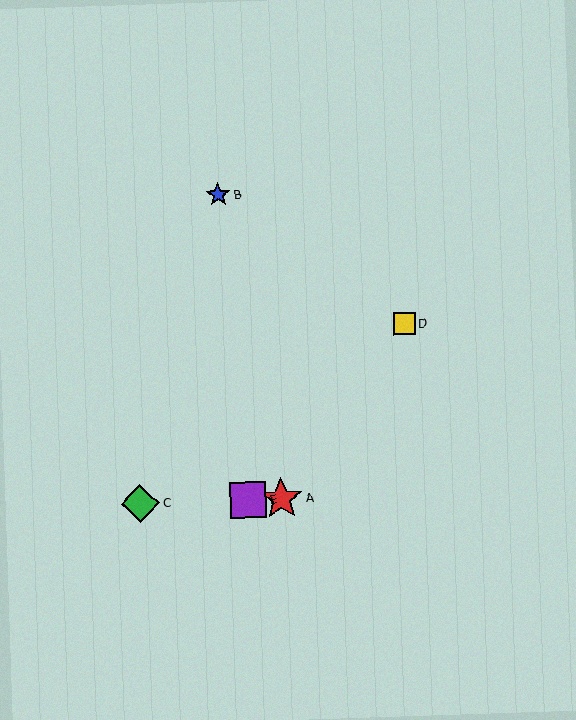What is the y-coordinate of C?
Object C is at y≈503.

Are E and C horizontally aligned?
Yes, both are at y≈500.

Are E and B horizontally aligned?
No, E is at y≈500 and B is at y≈195.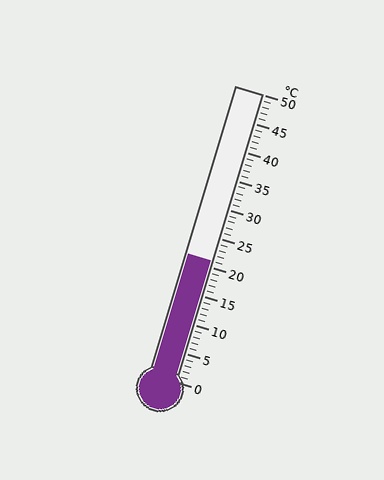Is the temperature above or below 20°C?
The temperature is above 20°C.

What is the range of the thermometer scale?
The thermometer scale ranges from 0°C to 50°C.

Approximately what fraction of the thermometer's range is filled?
The thermometer is filled to approximately 40% of its range.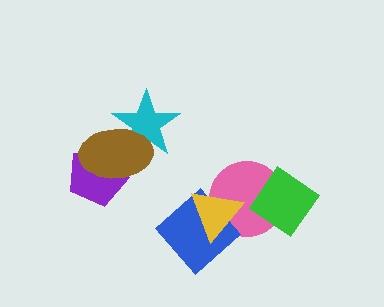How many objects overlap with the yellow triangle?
2 objects overlap with the yellow triangle.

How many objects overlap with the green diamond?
1 object overlaps with the green diamond.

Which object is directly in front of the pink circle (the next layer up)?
The blue diamond is directly in front of the pink circle.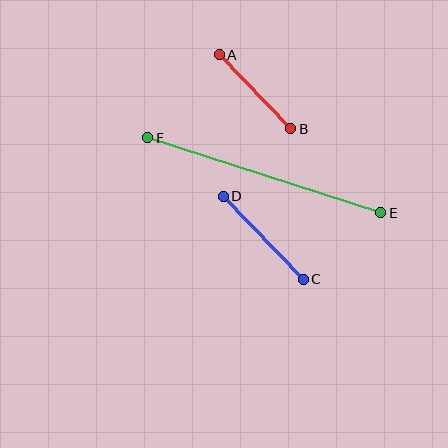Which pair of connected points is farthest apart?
Points E and F are farthest apart.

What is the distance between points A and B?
The distance is approximately 103 pixels.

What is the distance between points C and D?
The distance is approximately 115 pixels.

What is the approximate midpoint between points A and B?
The midpoint is at approximately (255, 92) pixels.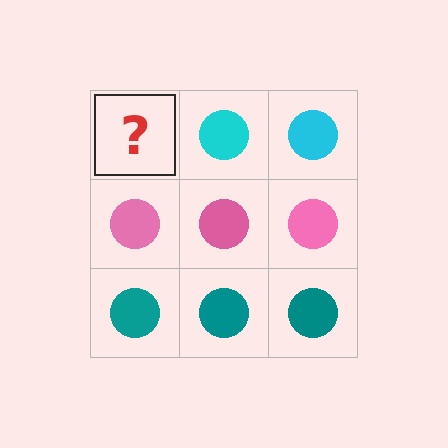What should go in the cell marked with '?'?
The missing cell should contain a cyan circle.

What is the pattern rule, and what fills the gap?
The rule is that each row has a consistent color. The gap should be filled with a cyan circle.